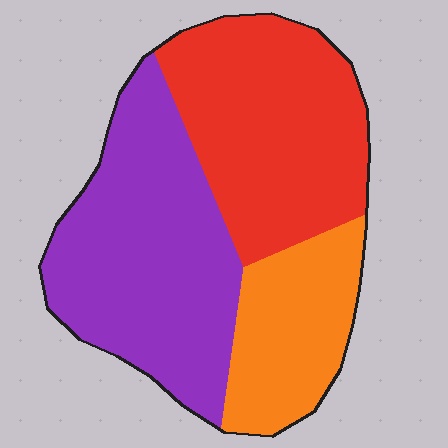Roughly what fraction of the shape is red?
Red takes up between a third and a half of the shape.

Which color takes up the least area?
Orange, at roughly 20%.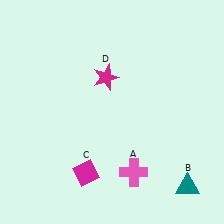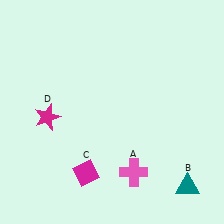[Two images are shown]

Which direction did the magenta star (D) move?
The magenta star (D) moved left.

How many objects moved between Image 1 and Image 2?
1 object moved between the two images.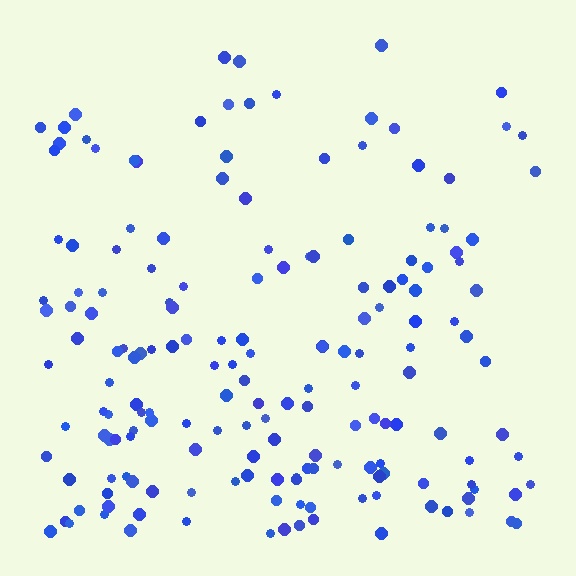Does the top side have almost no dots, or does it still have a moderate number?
Still a moderate number, just noticeably fewer than the bottom.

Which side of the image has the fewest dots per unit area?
The top.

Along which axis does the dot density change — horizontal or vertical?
Vertical.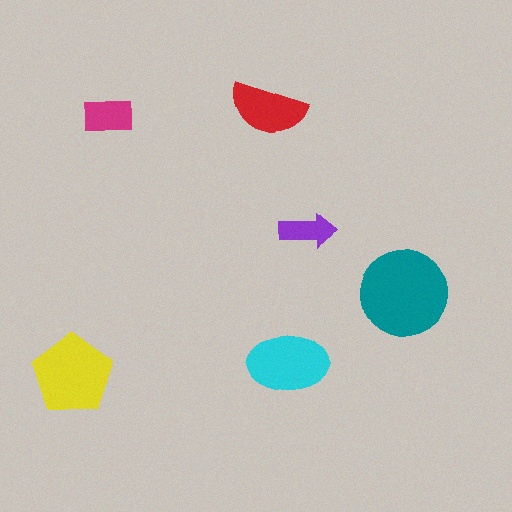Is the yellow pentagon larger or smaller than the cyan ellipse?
Larger.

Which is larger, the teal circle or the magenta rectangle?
The teal circle.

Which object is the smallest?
The purple arrow.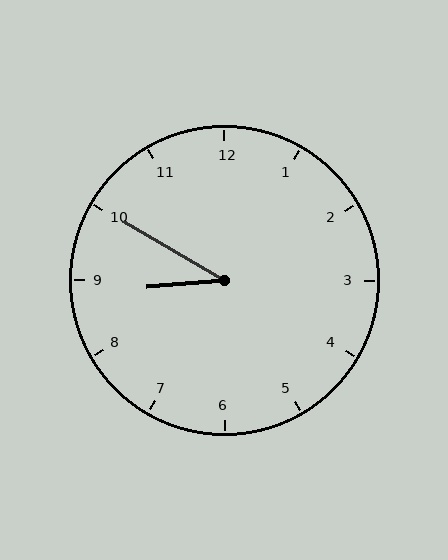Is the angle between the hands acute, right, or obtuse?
It is acute.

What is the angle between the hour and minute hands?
Approximately 35 degrees.